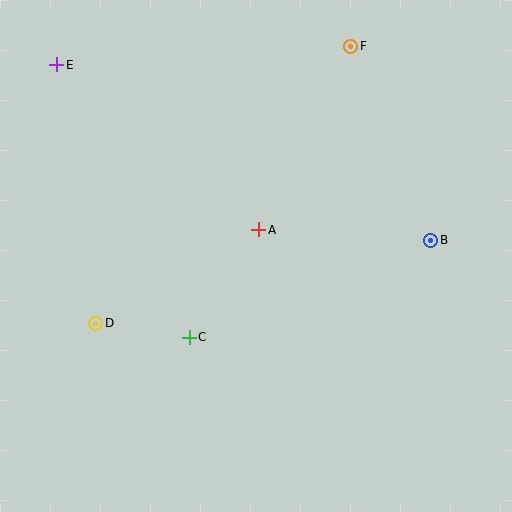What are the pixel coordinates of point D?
Point D is at (96, 323).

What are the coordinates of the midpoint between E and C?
The midpoint between E and C is at (123, 201).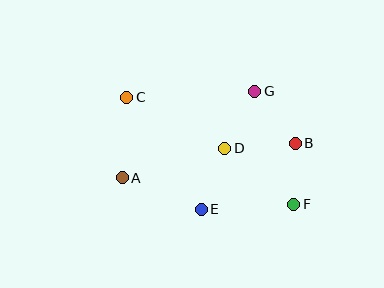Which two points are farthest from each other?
Points C and F are farthest from each other.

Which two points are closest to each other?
Points B and F are closest to each other.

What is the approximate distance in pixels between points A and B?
The distance between A and B is approximately 177 pixels.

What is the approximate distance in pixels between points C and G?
The distance between C and G is approximately 128 pixels.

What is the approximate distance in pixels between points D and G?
The distance between D and G is approximately 65 pixels.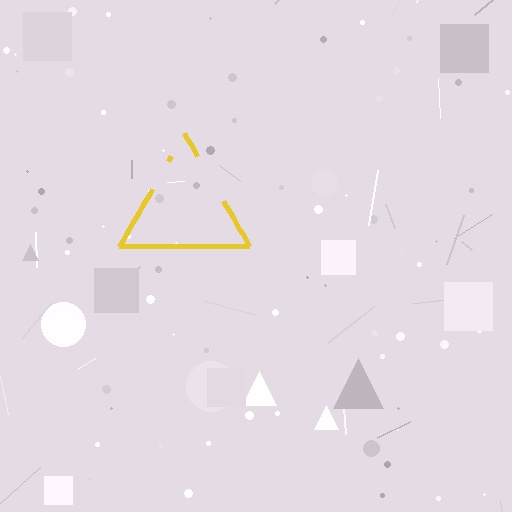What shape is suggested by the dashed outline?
The dashed outline suggests a triangle.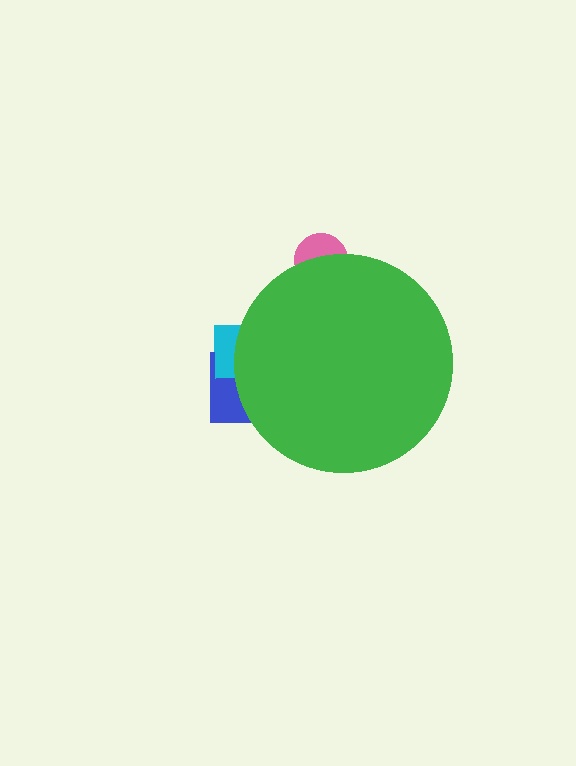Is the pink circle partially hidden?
Yes, the pink circle is partially hidden behind the green circle.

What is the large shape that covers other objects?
A green circle.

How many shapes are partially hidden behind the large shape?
3 shapes are partially hidden.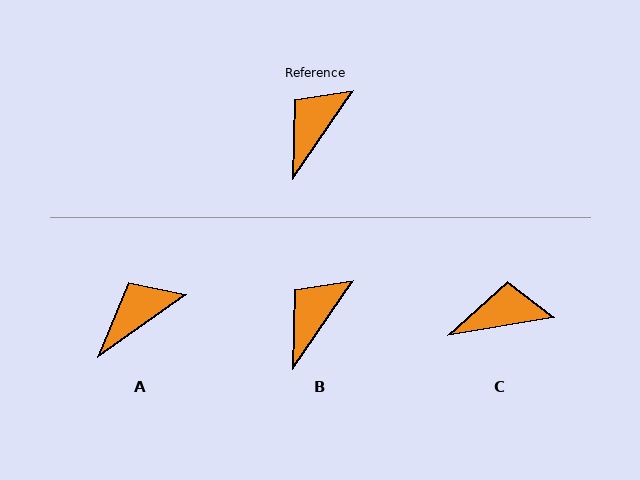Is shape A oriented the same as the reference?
No, it is off by about 21 degrees.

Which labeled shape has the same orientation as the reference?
B.